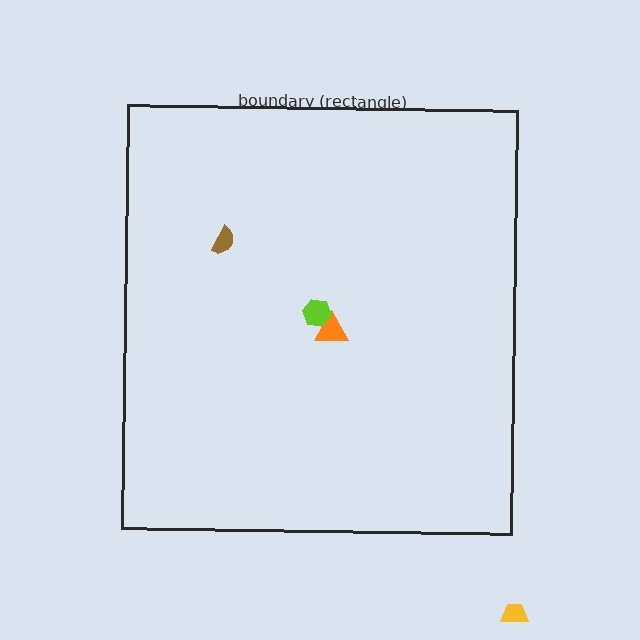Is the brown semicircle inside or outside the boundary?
Inside.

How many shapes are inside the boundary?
3 inside, 1 outside.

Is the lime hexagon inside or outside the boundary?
Inside.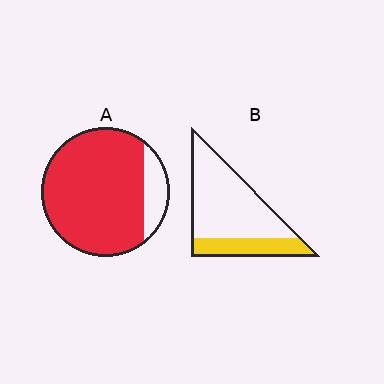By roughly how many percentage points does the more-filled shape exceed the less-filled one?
By roughly 60 percentage points (A over B).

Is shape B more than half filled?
No.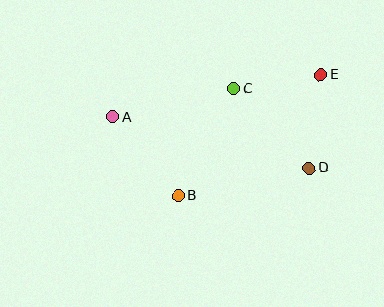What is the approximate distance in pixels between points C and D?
The distance between C and D is approximately 109 pixels.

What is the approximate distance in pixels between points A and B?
The distance between A and B is approximately 103 pixels.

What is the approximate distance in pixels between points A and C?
The distance between A and C is approximately 124 pixels.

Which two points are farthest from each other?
Points A and E are farthest from each other.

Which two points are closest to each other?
Points C and E are closest to each other.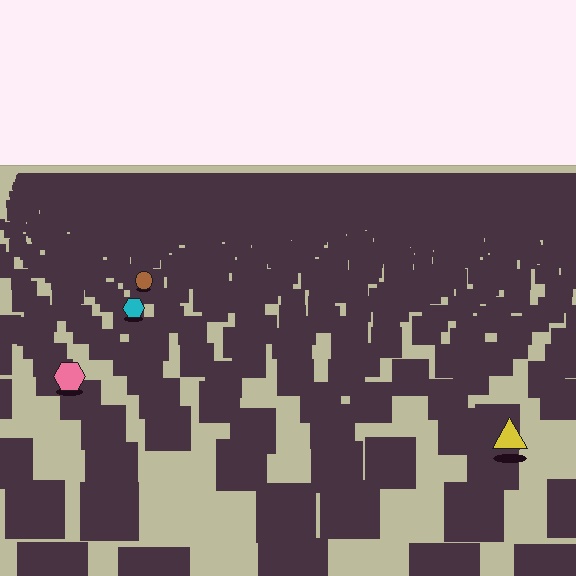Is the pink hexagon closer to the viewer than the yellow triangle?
No. The yellow triangle is closer — you can tell from the texture gradient: the ground texture is coarser near it.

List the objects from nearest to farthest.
From nearest to farthest: the yellow triangle, the pink hexagon, the cyan hexagon, the brown circle.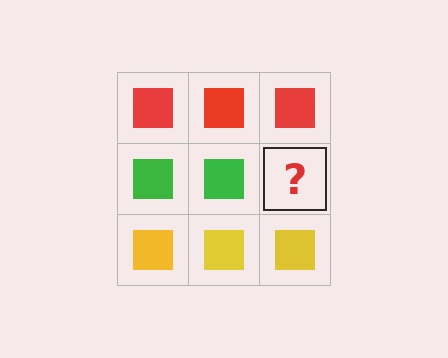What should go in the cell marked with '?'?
The missing cell should contain a green square.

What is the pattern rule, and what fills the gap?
The rule is that each row has a consistent color. The gap should be filled with a green square.